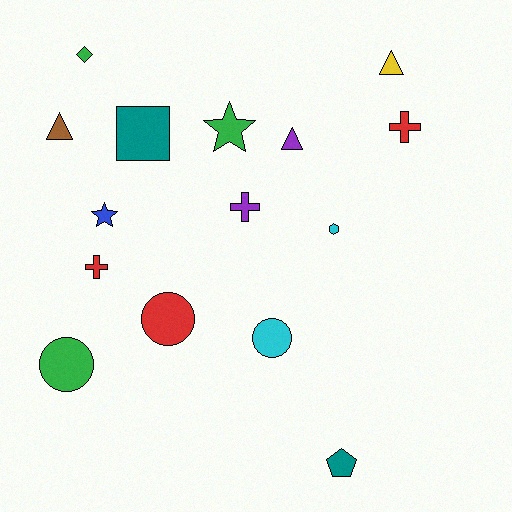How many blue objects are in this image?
There is 1 blue object.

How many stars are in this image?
There are 2 stars.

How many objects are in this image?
There are 15 objects.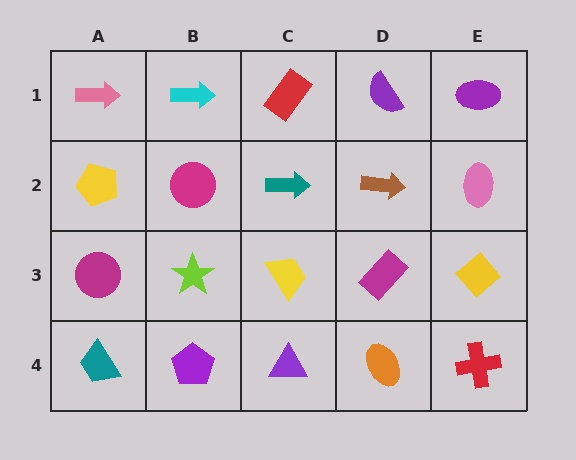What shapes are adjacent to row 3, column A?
A yellow pentagon (row 2, column A), a teal trapezoid (row 4, column A), a lime star (row 3, column B).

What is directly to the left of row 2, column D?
A teal arrow.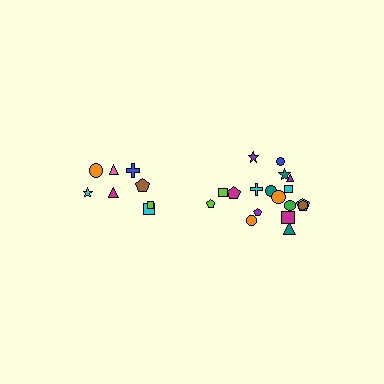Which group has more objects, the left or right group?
The right group.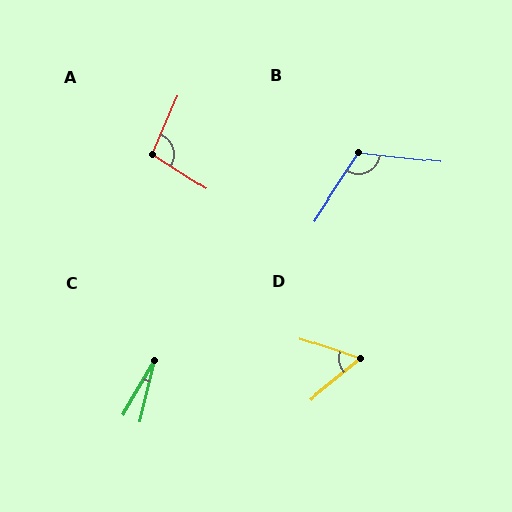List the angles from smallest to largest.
C (17°), D (58°), A (99°), B (117°).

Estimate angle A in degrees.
Approximately 99 degrees.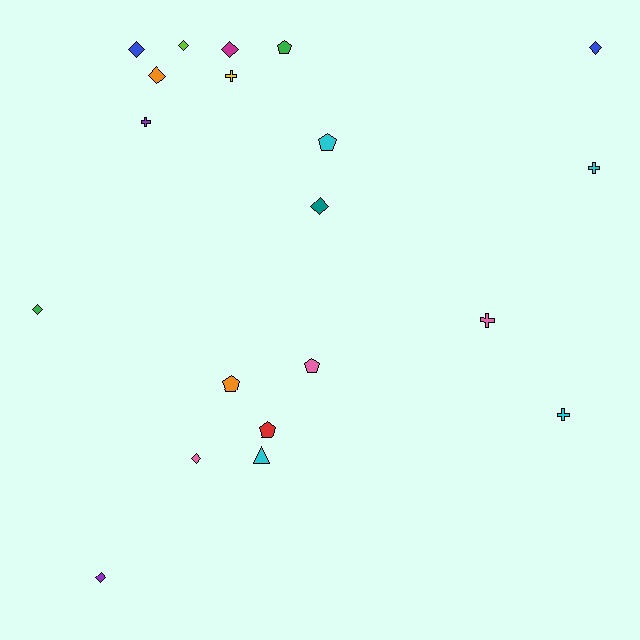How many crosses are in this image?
There are 5 crosses.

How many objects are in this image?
There are 20 objects.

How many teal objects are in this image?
There is 1 teal object.